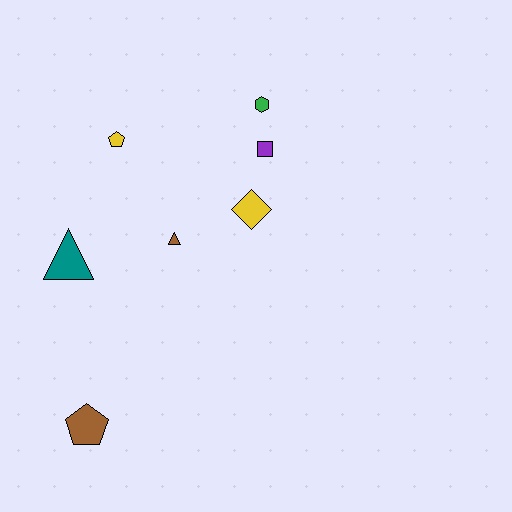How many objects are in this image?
There are 7 objects.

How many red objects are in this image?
There are no red objects.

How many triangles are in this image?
There are 2 triangles.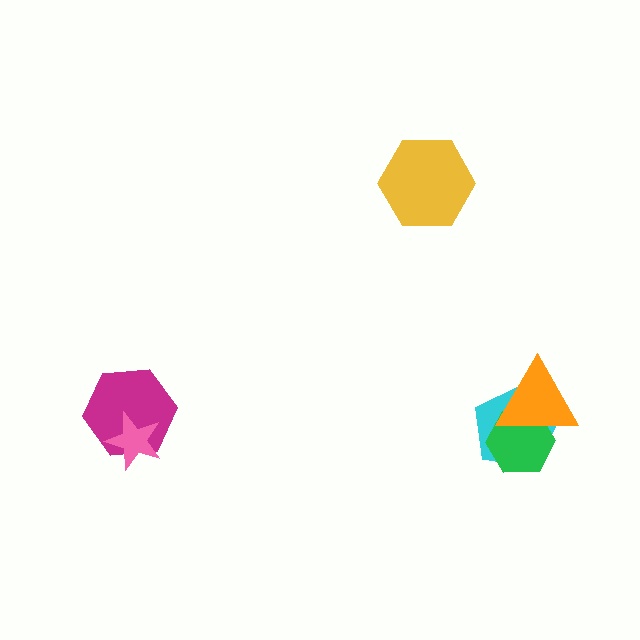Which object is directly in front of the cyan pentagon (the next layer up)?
The green hexagon is directly in front of the cyan pentagon.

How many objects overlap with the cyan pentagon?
2 objects overlap with the cyan pentagon.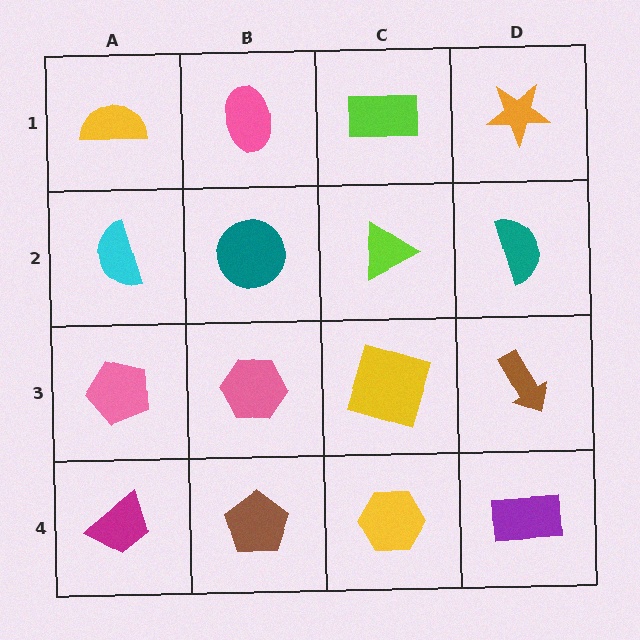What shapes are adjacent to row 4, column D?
A brown arrow (row 3, column D), a yellow hexagon (row 4, column C).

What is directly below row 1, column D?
A teal semicircle.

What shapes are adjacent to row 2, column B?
A pink ellipse (row 1, column B), a pink hexagon (row 3, column B), a cyan semicircle (row 2, column A), a lime triangle (row 2, column C).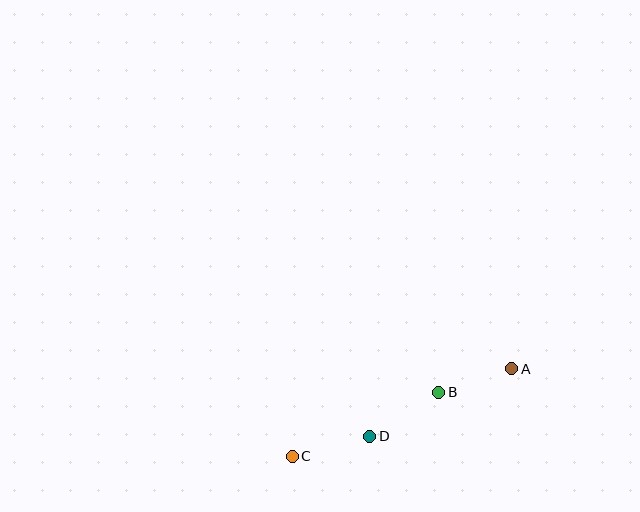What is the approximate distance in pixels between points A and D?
The distance between A and D is approximately 157 pixels.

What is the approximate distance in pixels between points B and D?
The distance between B and D is approximately 82 pixels.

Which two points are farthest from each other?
Points A and C are farthest from each other.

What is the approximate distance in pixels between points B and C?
The distance between B and C is approximately 160 pixels.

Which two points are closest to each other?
Points A and B are closest to each other.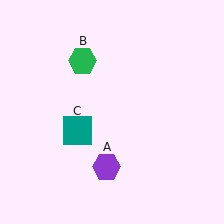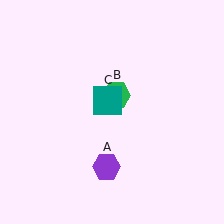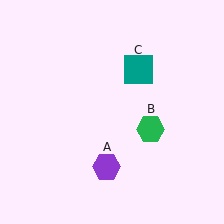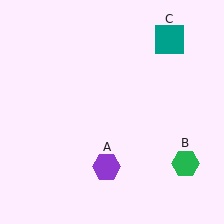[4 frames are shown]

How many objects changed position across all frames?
2 objects changed position: green hexagon (object B), teal square (object C).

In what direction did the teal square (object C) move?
The teal square (object C) moved up and to the right.